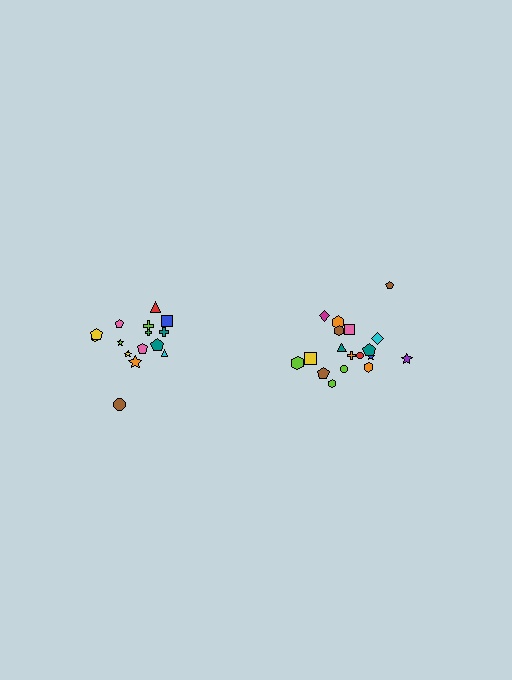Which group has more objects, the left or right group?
The right group.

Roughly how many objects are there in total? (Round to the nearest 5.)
Roughly 35 objects in total.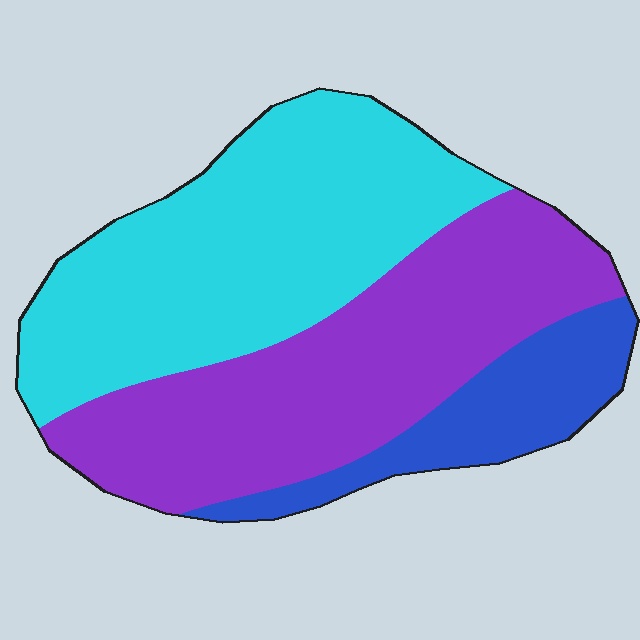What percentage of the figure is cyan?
Cyan covers roughly 45% of the figure.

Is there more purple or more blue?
Purple.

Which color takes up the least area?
Blue, at roughly 15%.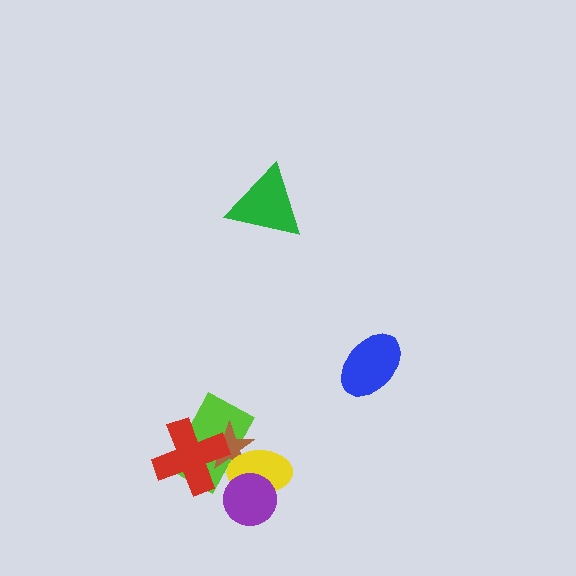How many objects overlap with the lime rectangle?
3 objects overlap with the lime rectangle.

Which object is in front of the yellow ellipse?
The purple circle is in front of the yellow ellipse.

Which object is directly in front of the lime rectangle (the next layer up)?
The brown star is directly in front of the lime rectangle.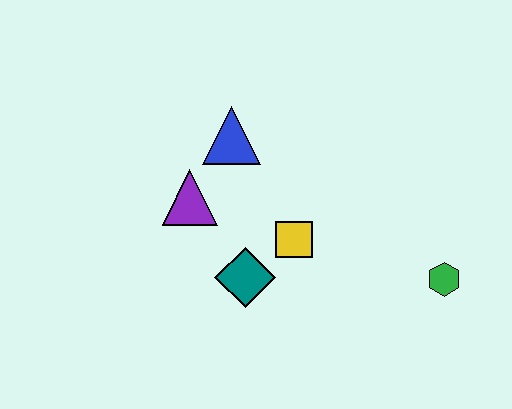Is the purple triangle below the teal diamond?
No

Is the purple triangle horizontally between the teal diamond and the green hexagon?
No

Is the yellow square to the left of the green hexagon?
Yes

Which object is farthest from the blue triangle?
The green hexagon is farthest from the blue triangle.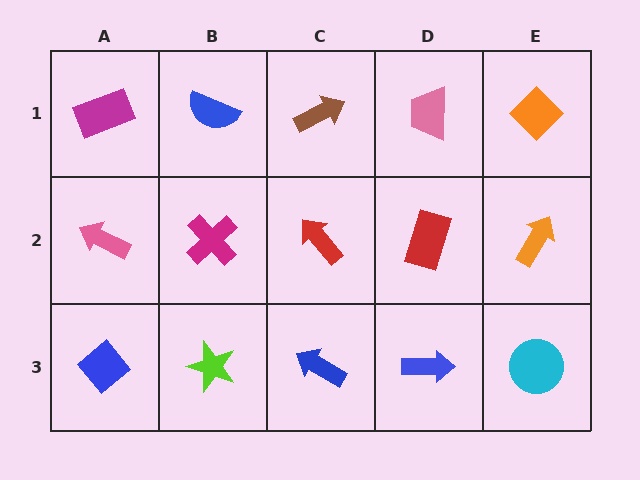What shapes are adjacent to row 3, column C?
A red arrow (row 2, column C), a lime star (row 3, column B), a blue arrow (row 3, column D).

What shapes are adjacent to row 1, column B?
A magenta cross (row 2, column B), a magenta rectangle (row 1, column A), a brown arrow (row 1, column C).